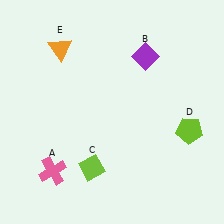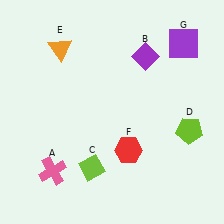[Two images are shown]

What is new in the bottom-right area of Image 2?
A red hexagon (F) was added in the bottom-right area of Image 2.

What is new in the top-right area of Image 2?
A purple square (G) was added in the top-right area of Image 2.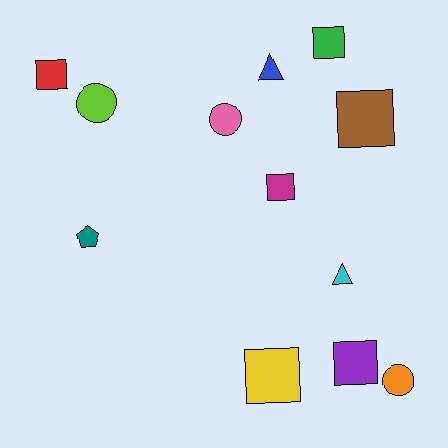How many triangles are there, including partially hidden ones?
There are 2 triangles.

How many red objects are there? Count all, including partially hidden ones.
There is 1 red object.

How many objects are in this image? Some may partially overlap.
There are 12 objects.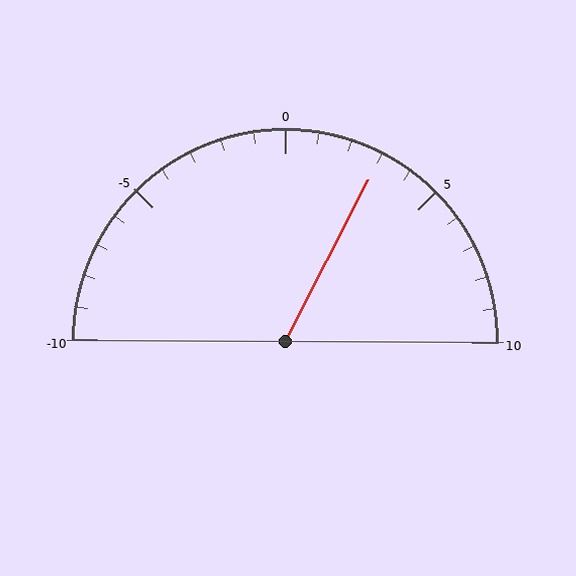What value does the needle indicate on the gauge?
The needle indicates approximately 3.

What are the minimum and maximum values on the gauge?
The gauge ranges from -10 to 10.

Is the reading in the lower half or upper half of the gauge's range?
The reading is in the upper half of the range (-10 to 10).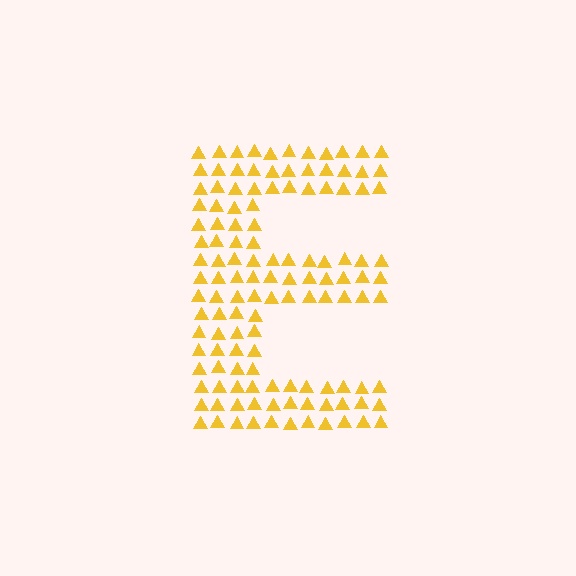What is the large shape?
The large shape is the letter E.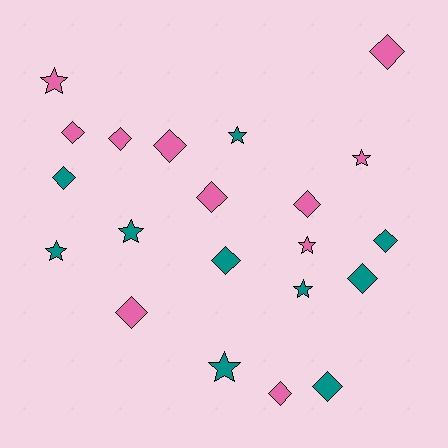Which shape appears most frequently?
Diamond, with 13 objects.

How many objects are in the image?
There are 21 objects.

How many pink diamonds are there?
There are 8 pink diamonds.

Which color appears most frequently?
Pink, with 11 objects.